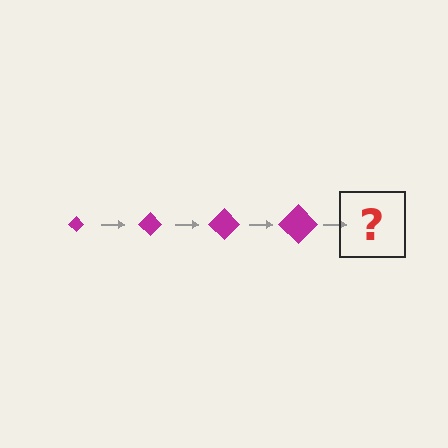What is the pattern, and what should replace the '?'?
The pattern is that the diamond gets progressively larger each step. The '?' should be a magenta diamond, larger than the previous one.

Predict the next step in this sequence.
The next step is a magenta diamond, larger than the previous one.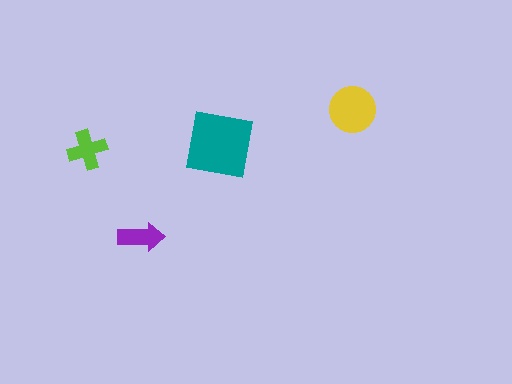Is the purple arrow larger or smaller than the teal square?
Smaller.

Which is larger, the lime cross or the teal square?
The teal square.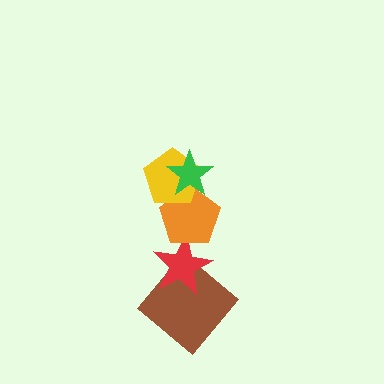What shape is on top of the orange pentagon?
The yellow pentagon is on top of the orange pentagon.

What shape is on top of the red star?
The orange pentagon is on top of the red star.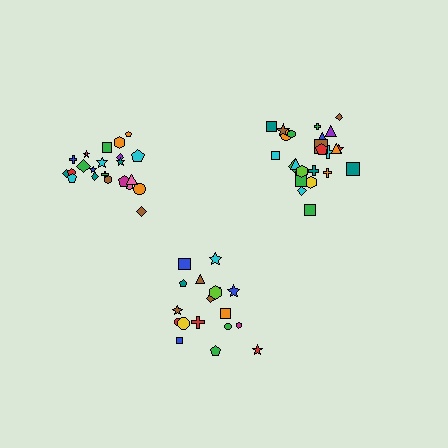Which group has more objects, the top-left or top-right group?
The top-right group.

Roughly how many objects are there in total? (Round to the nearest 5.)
Roughly 65 objects in total.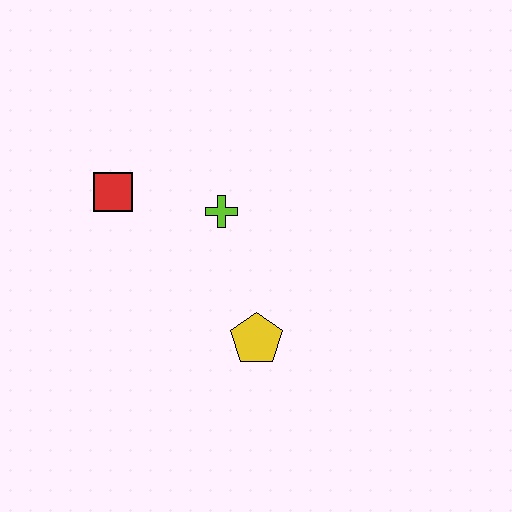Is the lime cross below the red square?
Yes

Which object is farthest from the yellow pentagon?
The red square is farthest from the yellow pentagon.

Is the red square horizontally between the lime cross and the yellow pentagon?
No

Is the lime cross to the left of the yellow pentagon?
Yes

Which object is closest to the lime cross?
The red square is closest to the lime cross.